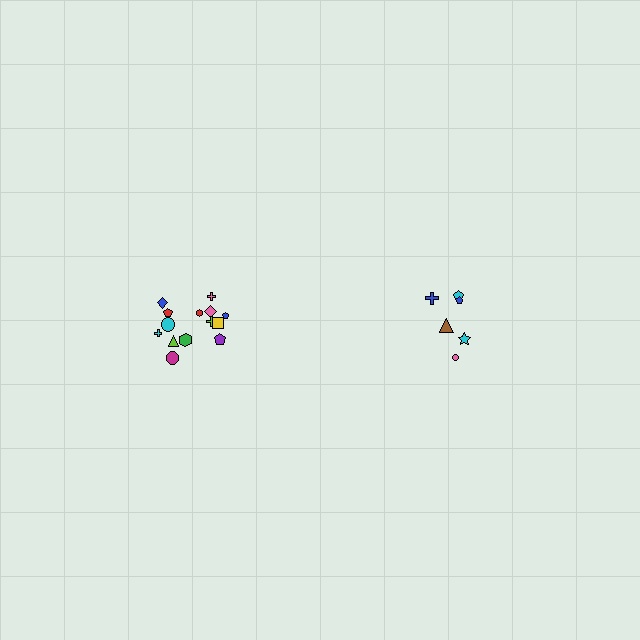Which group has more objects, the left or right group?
The left group.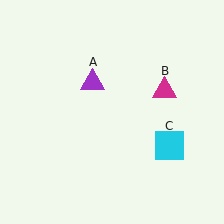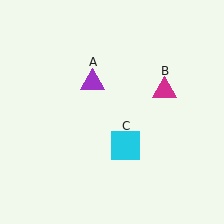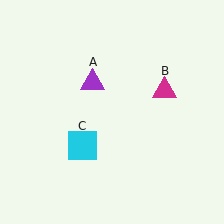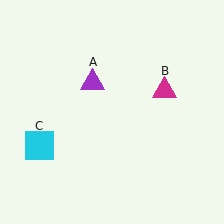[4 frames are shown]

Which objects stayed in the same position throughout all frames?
Purple triangle (object A) and magenta triangle (object B) remained stationary.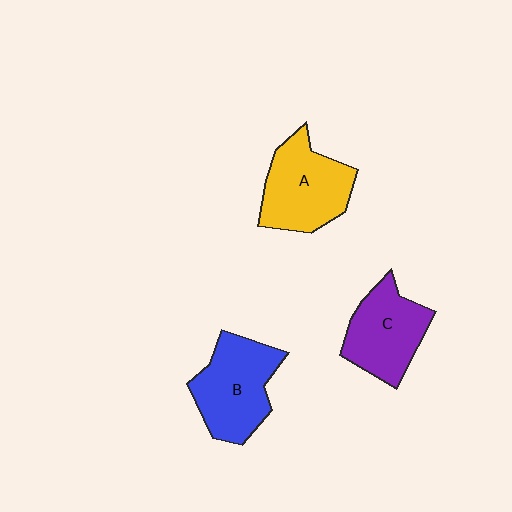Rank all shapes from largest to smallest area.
From largest to smallest: B (blue), A (yellow), C (purple).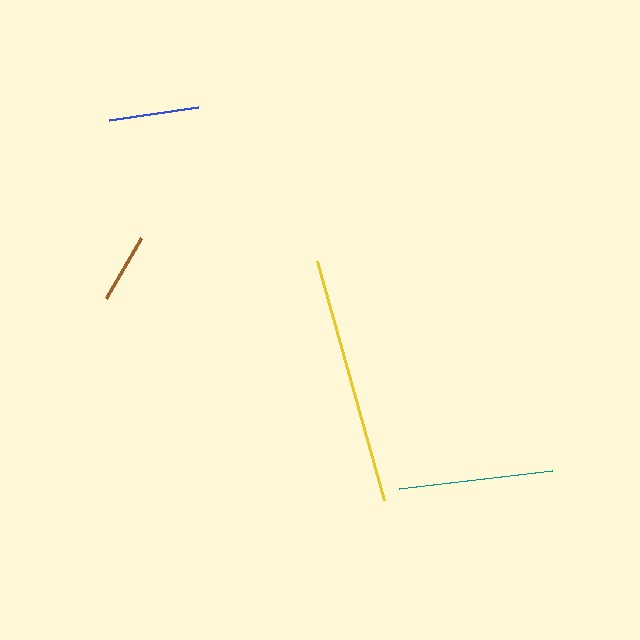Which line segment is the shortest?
The brown line is the shortest at approximately 70 pixels.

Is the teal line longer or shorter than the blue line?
The teal line is longer than the blue line.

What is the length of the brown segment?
The brown segment is approximately 70 pixels long.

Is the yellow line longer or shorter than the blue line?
The yellow line is longer than the blue line.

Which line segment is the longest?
The yellow line is the longest at approximately 248 pixels.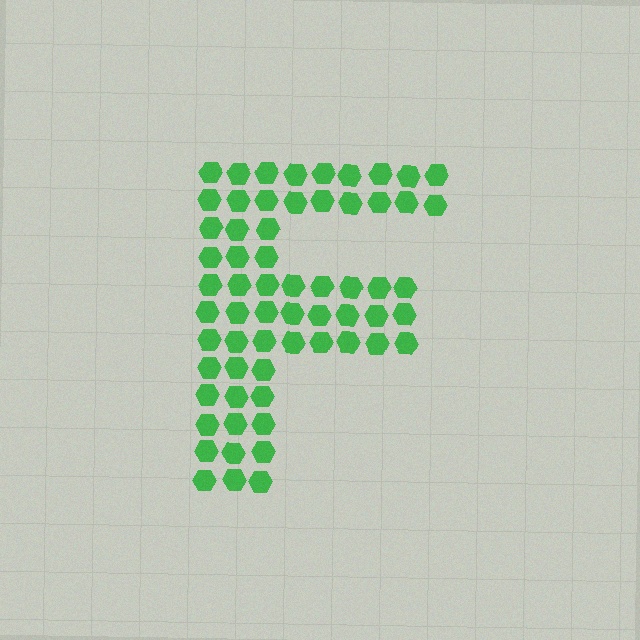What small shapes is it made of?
It is made of small hexagons.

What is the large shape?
The large shape is the letter F.